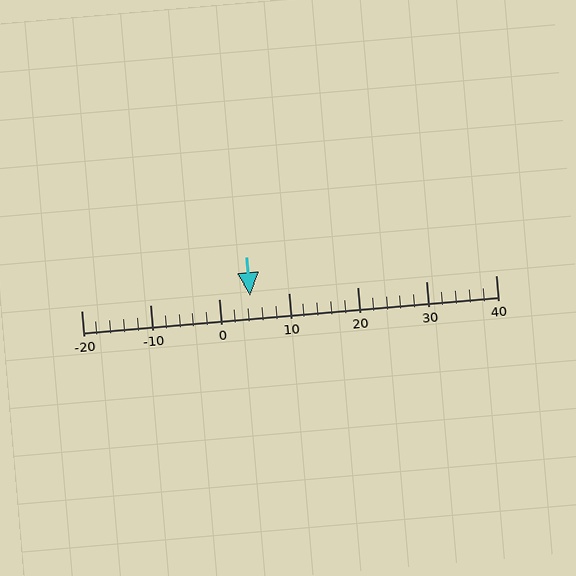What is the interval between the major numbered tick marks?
The major tick marks are spaced 10 units apart.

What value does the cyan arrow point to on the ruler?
The cyan arrow points to approximately 4.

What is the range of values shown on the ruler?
The ruler shows values from -20 to 40.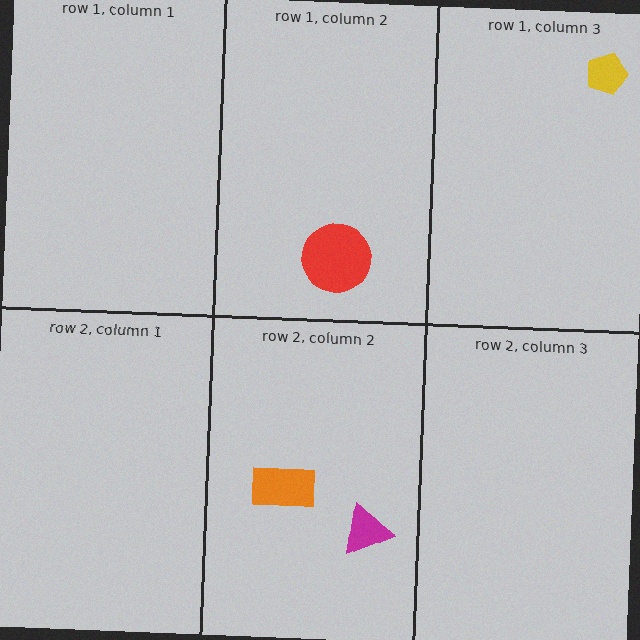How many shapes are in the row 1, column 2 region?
1.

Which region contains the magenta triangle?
The row 2, column 2 region.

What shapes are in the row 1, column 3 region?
The yellow pentagon.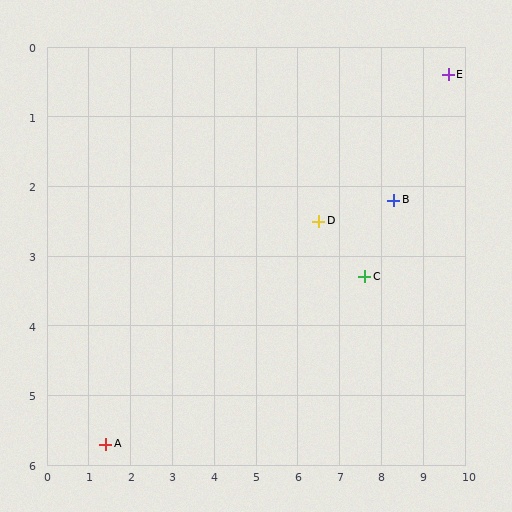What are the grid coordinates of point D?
Point D is at approximately (6.5, 2.5).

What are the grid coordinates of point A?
Point A is at approximately (1.4, 5.7).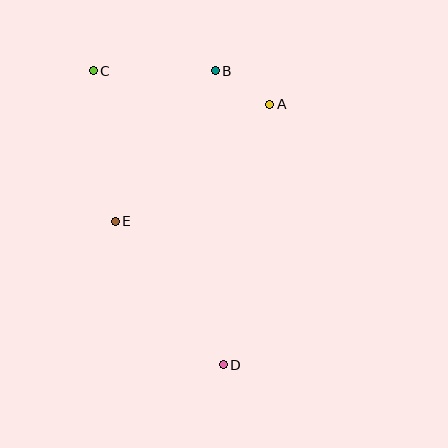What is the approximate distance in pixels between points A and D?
The distance between A and D is approximately 265 pixels.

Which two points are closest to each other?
Points A and B are closest to each other.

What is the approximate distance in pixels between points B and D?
The distance between B and D is approximately 294 pixels.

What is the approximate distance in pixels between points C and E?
The distance between C and E is approximately 152 pixels.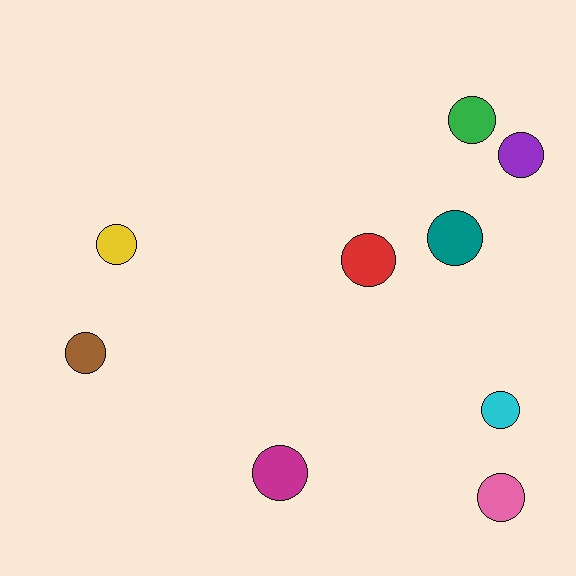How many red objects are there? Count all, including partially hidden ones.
There is 1 red object.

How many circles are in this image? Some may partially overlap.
There are 9 circles.